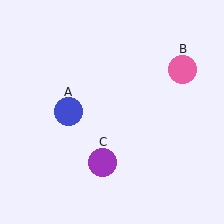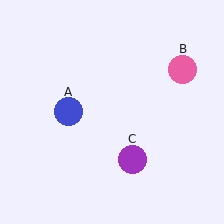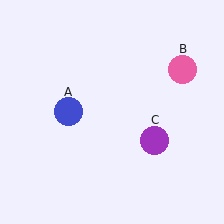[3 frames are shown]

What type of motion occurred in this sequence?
The purple circle (object C) rotated counterclockwise around the center of the scene.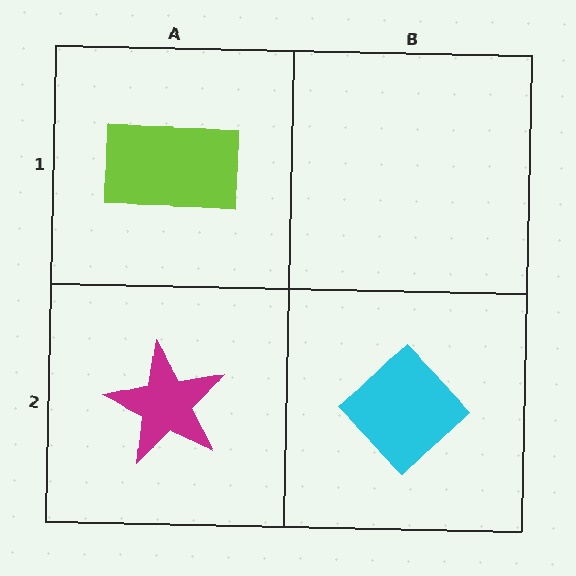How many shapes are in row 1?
1 shape.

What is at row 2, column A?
A magenta star.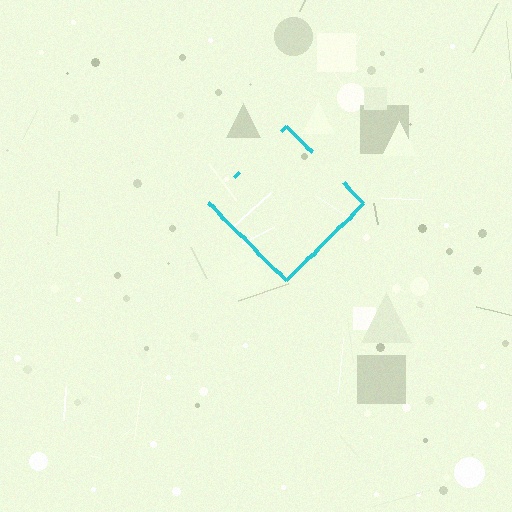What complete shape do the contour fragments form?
The contour fragments form a diamond.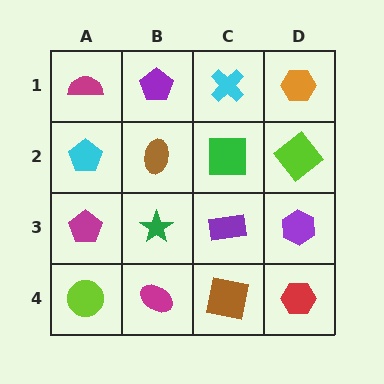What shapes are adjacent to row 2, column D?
An orange hexagon (row 1, column D), a purple hexagon (row 3, column D), a green square (row 2, column C).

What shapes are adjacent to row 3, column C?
A green square (row 2, column C), a brown square (row 4, column C), a green star (row 3, column B), a purple hexagon (row 3, column D).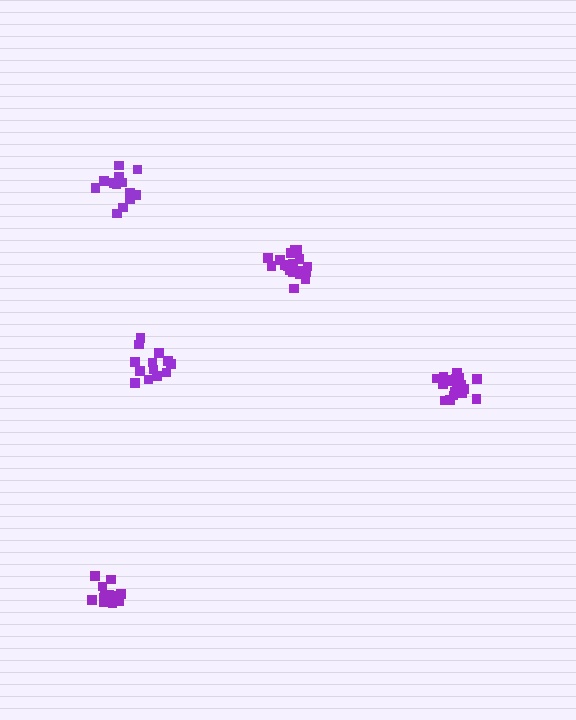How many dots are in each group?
Group 1: 19 dots, Group 2: 14 dots, Group 3: 14 dots, Group 4: 19 dots, Group 5: 14 dots (80 total).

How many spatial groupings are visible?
There are 5 spatial groupings.